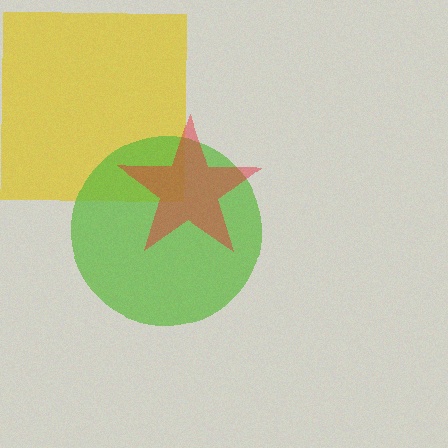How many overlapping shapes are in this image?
There are 3 overlapping shapes in the image.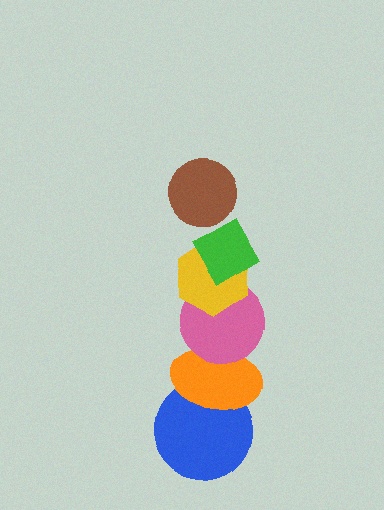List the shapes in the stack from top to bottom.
From top to bottom: the brown circle, the green diamond, the yellow hexagon, the pink circle, the orange ellipse, the blue circle.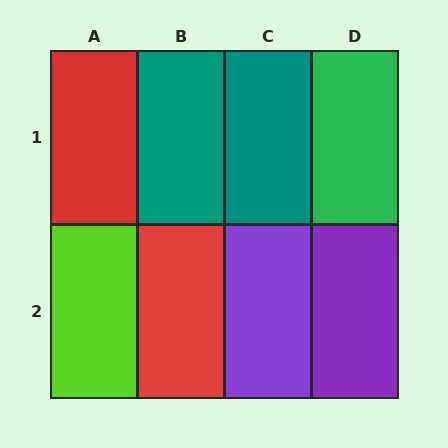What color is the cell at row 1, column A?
Red.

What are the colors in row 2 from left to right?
Lime, red, purple, purple.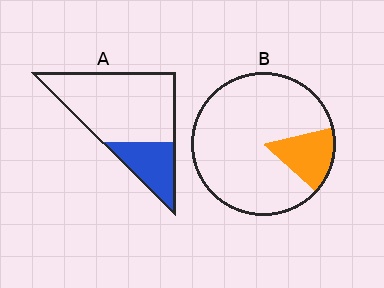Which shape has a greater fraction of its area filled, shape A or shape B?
Shape A.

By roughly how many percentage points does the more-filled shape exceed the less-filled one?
By roughly 10 percentage points (A over B).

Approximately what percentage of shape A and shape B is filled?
A is approximately 25% and B is approximately 15%.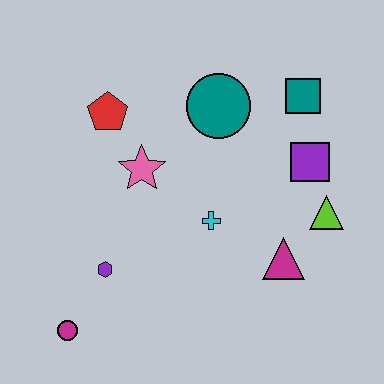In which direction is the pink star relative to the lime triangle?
The pink star is to the left of the lime triangle.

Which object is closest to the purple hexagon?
The magenta circle is closest to the purple hexagon.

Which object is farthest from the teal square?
The magenta circle is farthest from the teal square.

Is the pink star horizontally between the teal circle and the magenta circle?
Yes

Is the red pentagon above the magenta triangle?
Yes